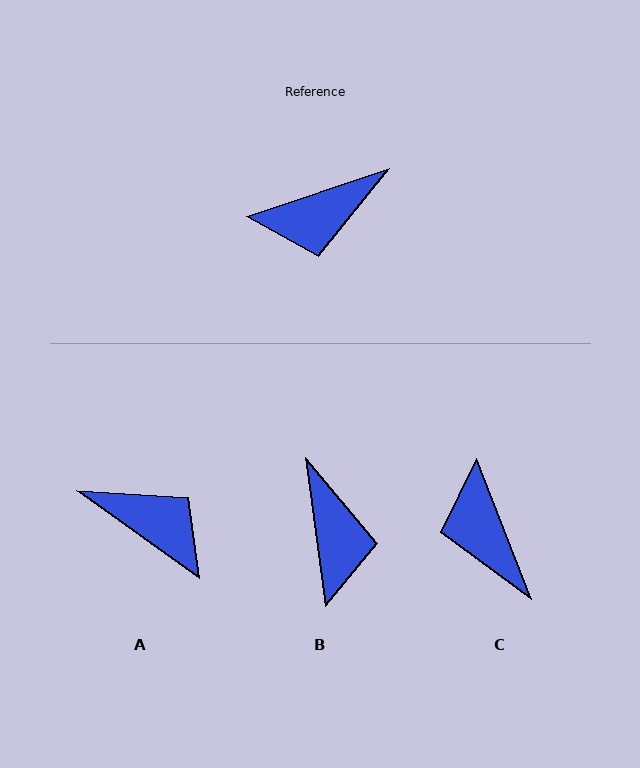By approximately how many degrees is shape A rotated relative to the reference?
Approximately 126 degrees counter-clockwise.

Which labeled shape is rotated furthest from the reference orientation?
A, about 126 degrees away.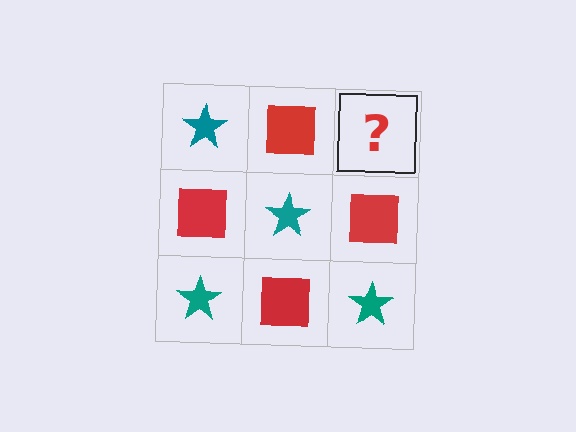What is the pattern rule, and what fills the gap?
The rule is that it alternates teal star and red square in a checkerboard pattern. The gap should be filled with a teal star.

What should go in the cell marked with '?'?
The missing cell should contain a teal star.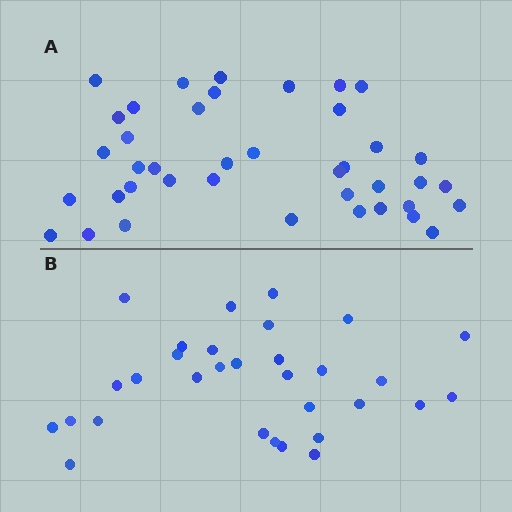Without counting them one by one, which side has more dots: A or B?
Region A (the top region) has more dots.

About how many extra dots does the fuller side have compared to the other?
Region A has roughly 8 or so more dots than region B.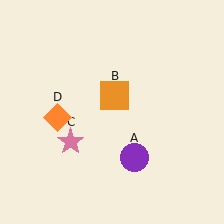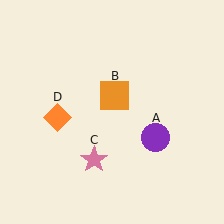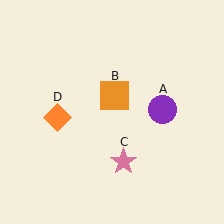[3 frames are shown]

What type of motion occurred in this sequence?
The purple circle (object A), pink star (object C) rotated counterclockwise around the center of the scene.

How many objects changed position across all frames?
2 objects changed position: purple circle (object A), pink star (object C).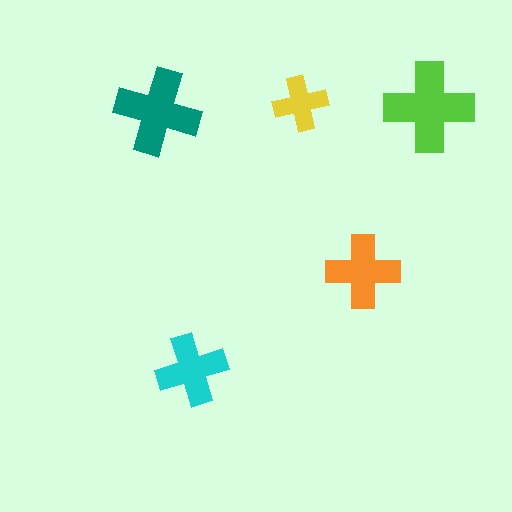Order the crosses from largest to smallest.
the lime one, the teal one, the orange one, the cyan one, the yellow one.